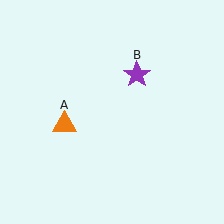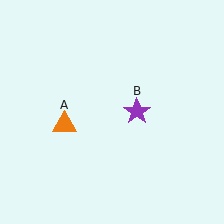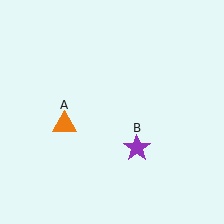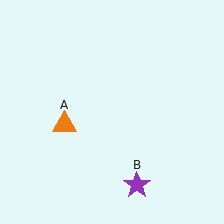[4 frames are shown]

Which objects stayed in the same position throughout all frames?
Orange triangle (object A) remained stationary.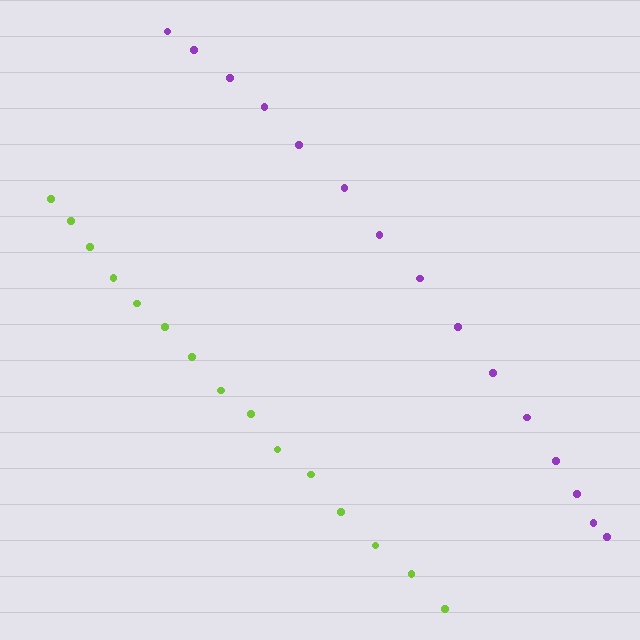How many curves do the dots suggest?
There are 2 distinct paths.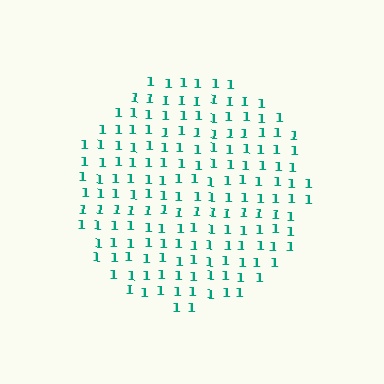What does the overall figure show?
The overall figure shows a circle.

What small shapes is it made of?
It is made of small digit 1's.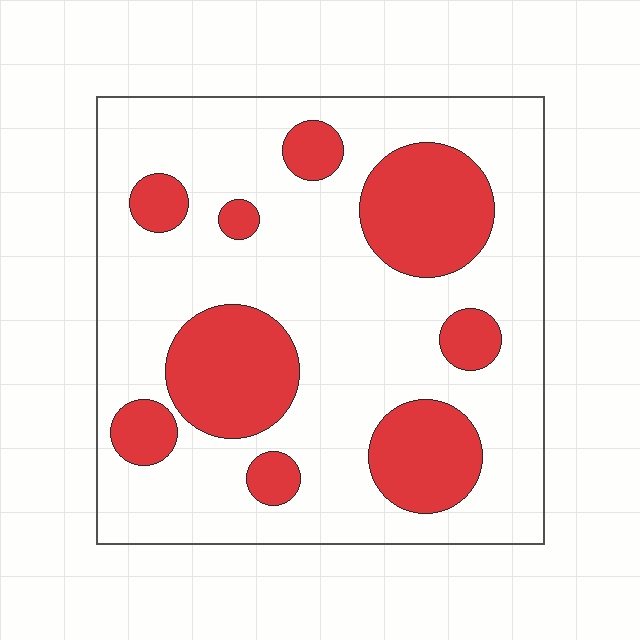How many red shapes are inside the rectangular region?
9.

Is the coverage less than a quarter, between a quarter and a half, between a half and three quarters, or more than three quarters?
Between a quarter and a half.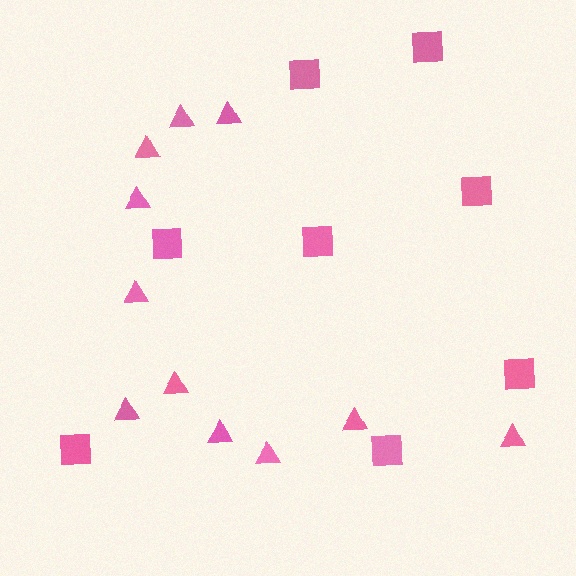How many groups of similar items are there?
There are 2 groups: one group of squares (8) and one group of triangles (11).